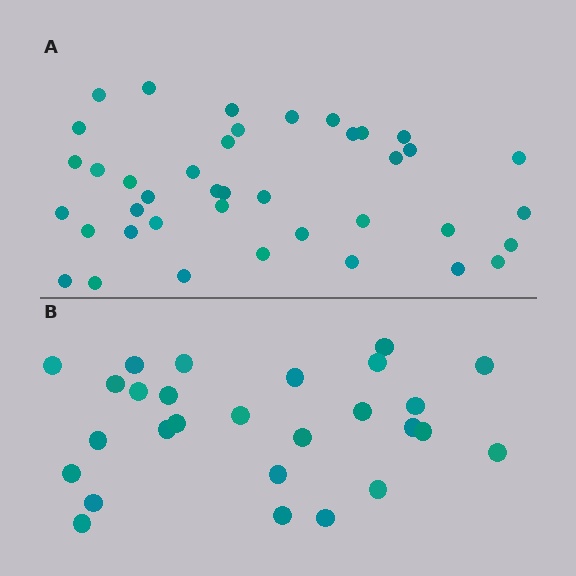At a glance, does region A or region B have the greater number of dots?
Region A (the top region) has more dots.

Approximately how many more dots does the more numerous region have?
Region A has approximately 15 more dots than region B.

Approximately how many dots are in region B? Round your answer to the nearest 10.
About 30 dots. (The exact count is 27, which rounds to 30.)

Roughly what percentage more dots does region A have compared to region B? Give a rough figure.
About 50% more.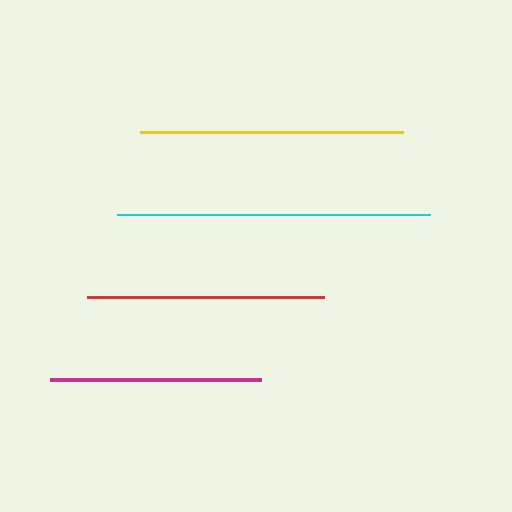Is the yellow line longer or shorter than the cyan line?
The cyan line is longer than the yellow line.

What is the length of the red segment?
The red segment is approximately 237 pixels long.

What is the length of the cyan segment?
The cyan segment is approximately 313 pixels long.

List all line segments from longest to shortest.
From longest to shortest: cyan, yellow, red, magenta.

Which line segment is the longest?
The cyan line is the longest at approximately 313 pixels.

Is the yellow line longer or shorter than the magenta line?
The yellow line is longer than the magenta line.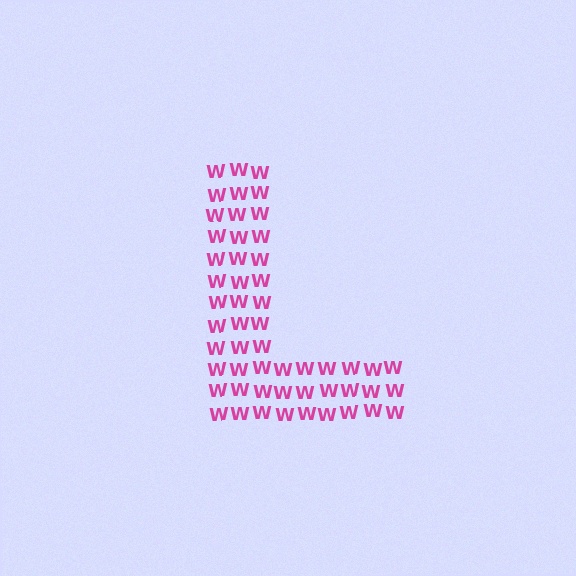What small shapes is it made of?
It is made of small letter W's.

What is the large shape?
The large shape is the letter L.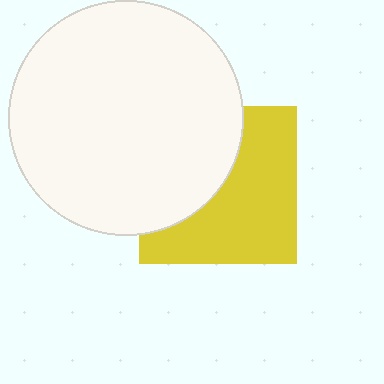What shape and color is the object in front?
The object in front is a white circle.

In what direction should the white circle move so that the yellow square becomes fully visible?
The white circle should move left. That is the shortest direction to clear the overlap and leave the yellow square fully visible.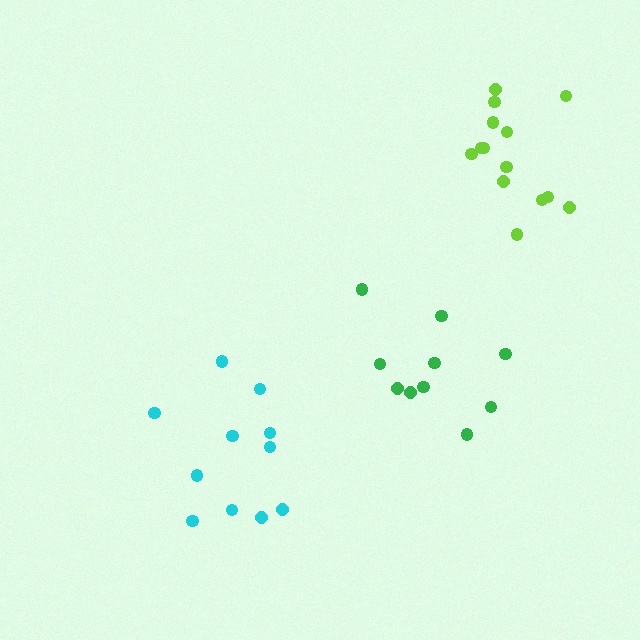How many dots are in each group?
Group 1: 11 dots, Group 2: 10 dots, Group 3: 14 dots (35 total).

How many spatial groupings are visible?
There are 3 spatial groupings.